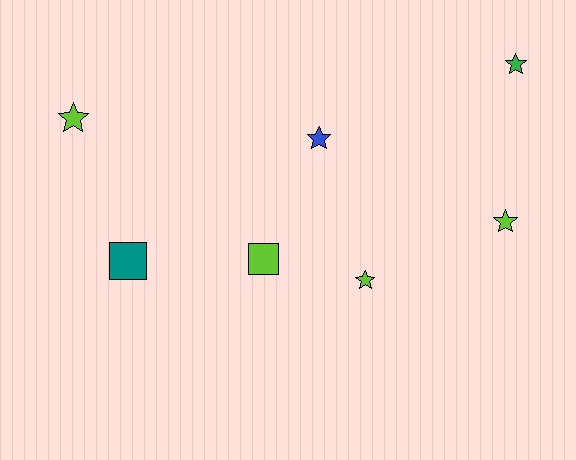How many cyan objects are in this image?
There are no cyan objects.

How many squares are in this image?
There are 2 squares.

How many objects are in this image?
There are 7 objects.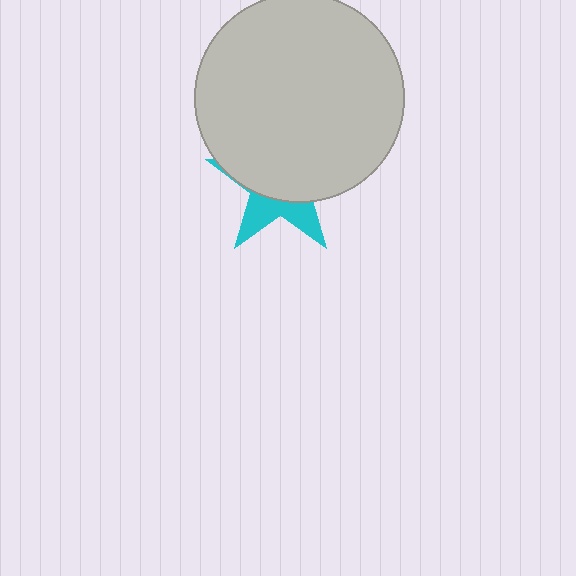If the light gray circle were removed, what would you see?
You would see the complete cyan star.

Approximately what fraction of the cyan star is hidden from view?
Roughly 67% of the cyan star is hidden behind the light gray circle.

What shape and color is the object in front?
The object in front is a light gray circle.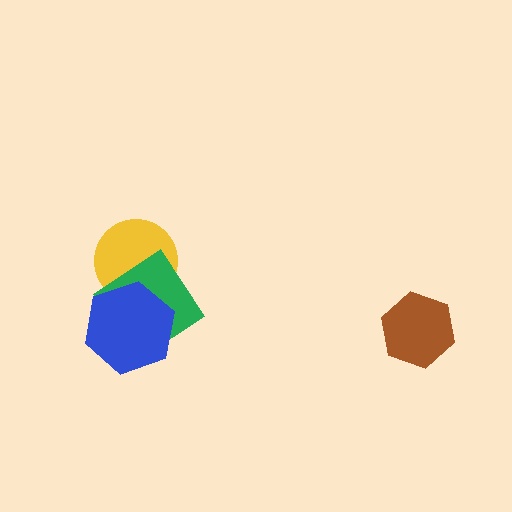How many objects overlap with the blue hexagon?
2 objects overlap with the blue hexagon.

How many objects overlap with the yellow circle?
2 objects overlap with the yellow circle.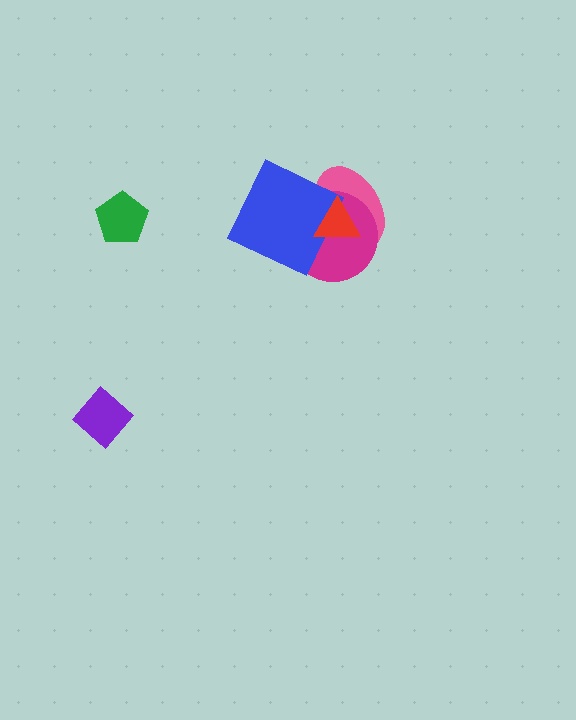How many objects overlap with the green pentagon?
0 objects overlap with the green pentagon.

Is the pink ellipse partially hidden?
Yes, it is partially covered by another shape.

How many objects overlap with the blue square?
3 objects overlap with the blue square.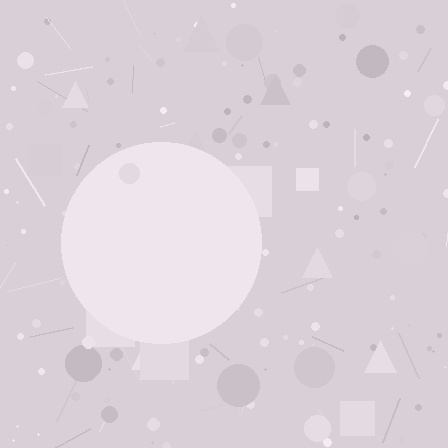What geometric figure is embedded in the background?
A circle is embedded in the background.